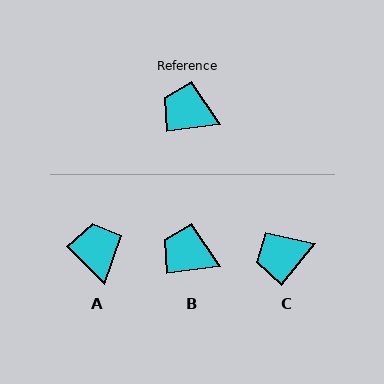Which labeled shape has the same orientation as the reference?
B.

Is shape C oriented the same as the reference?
No, it is off by about 43 degrees.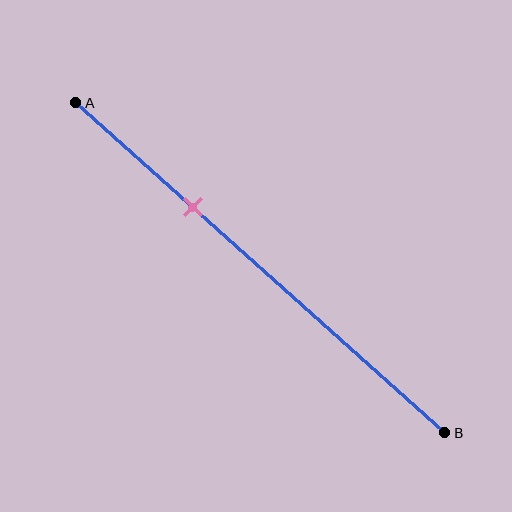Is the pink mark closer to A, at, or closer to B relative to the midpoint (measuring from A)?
The pink mark is closer to point A than the midpoint of segment AB.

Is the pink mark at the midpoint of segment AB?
No, the mark is at about 30% from A, not at the 50% midpoint.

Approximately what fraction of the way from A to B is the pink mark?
The pink mark is approximately 30% of the way from A to B.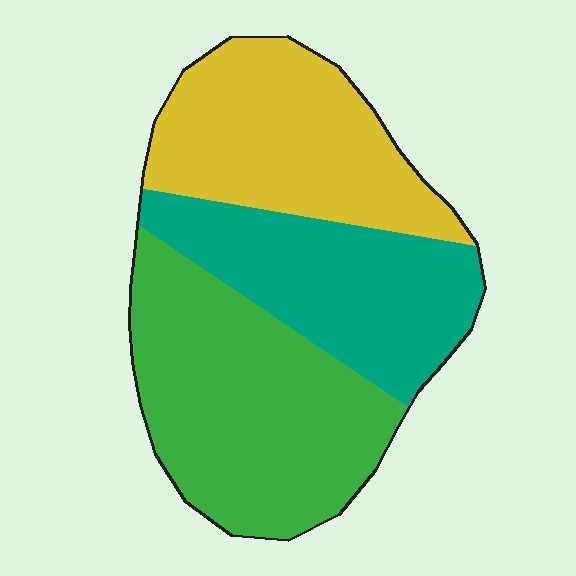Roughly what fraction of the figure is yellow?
Yellow covers around 30% of the figure.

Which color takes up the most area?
Green, at roughly 40%.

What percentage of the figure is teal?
Teal covers 29% of the figure.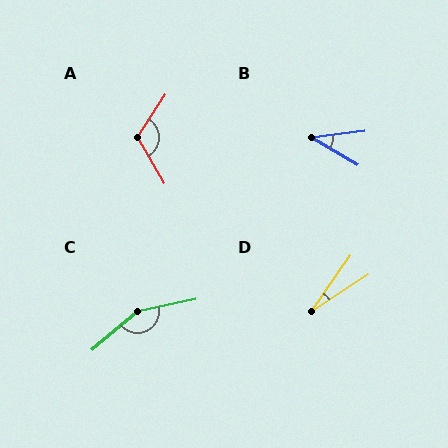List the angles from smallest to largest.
D (22°), B (38°), A (117°), C (152°).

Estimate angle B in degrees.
Approximately 38 degrees.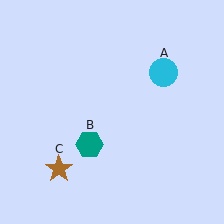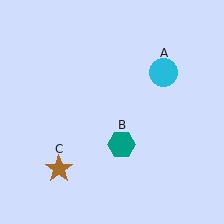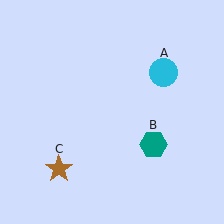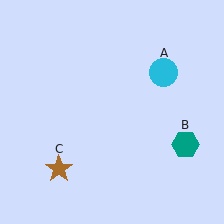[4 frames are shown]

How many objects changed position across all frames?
1 object changed position: teal hexagon (object B).